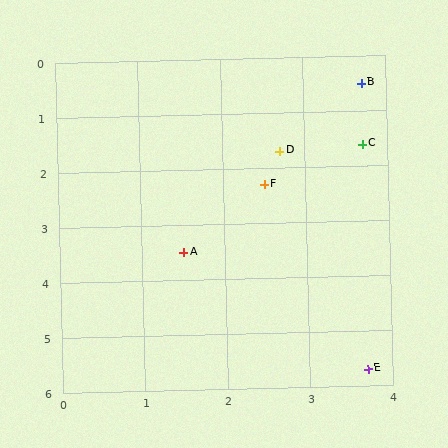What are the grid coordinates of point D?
Point D is at approximately (2.7, 1.7).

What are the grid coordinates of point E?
Point E is at approximately (3.7, 5.7).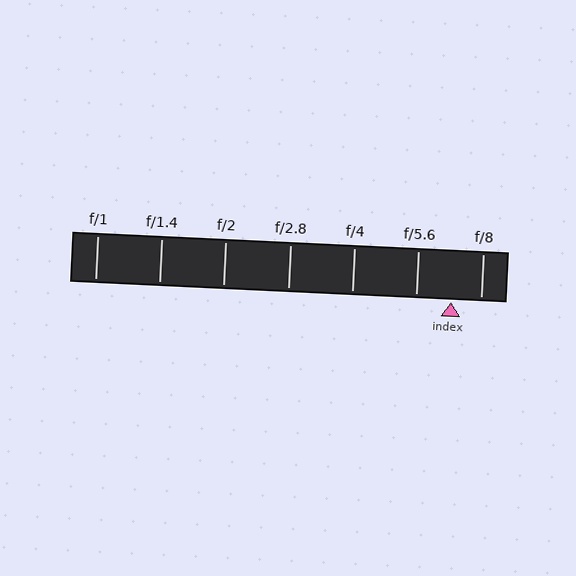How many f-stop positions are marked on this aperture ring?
There are 7 f-stop positions marked.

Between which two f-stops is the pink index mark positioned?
The index mark is between f/5.6 and f/8.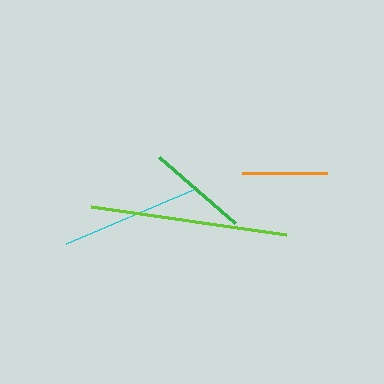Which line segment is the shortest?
The orange line is the shortest at approximately 85 pixels.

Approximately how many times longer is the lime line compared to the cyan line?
The lime line is approximately 1.4 times the length of the cyan line.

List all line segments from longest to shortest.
From longest to shortest: lime, cyan, green, orange.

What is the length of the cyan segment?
The cyan segment is approximately 138 pixels long.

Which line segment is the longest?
The lime line is the longest at approximately 197 pixels.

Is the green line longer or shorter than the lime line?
The lime line is longer than the green line.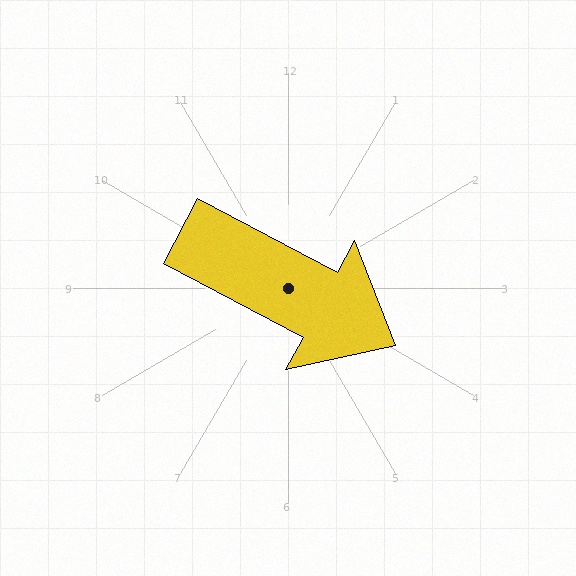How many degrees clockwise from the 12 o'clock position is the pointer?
Approximately 118 degrees.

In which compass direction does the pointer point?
Southeast.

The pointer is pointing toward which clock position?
Roughly 4 o'clock.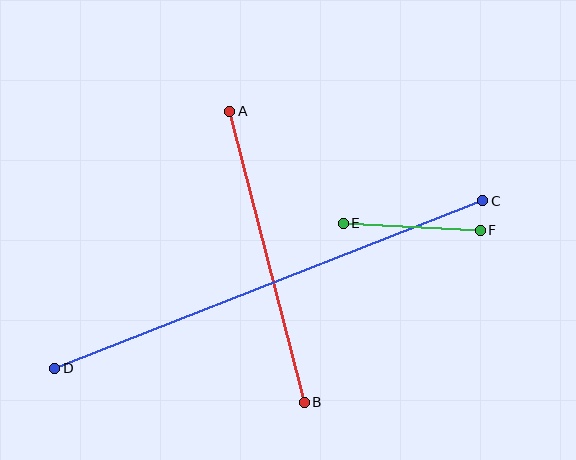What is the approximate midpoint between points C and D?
The midpoint is at approximately (269, 284) pixels.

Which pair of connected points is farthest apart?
Points C and D are farthest apart.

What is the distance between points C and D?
The distance is approximately 460 pixels.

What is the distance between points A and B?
The distance is approximately 301 pixels.